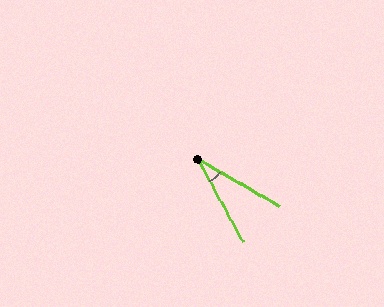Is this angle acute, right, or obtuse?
It is acute.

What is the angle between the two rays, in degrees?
Approximately 31 degrees.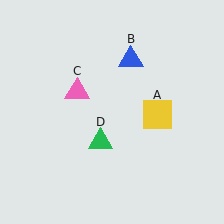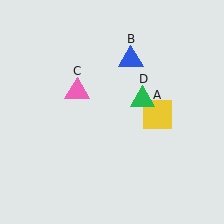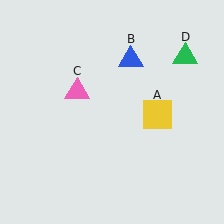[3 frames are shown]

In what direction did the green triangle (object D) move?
The green triangle (object D) moved up and to the right.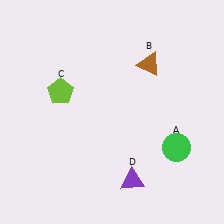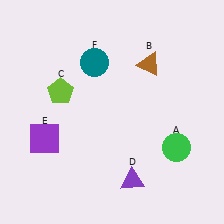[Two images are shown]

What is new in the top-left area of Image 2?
A teal circle (F) was added in the top-left area of Image 2.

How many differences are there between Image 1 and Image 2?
There are 2 differences between the two images.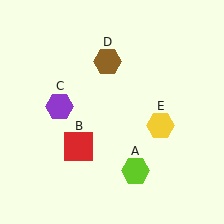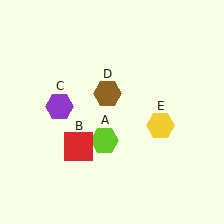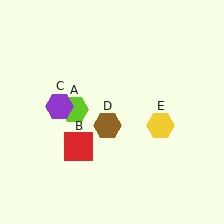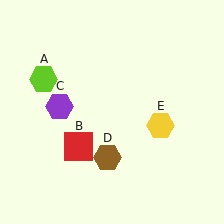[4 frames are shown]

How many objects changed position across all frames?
2 objects changed position: lime hexagon (object A), brown hexagon (object D).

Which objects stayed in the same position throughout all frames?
Red square (object B) and purple hexagon (object C) and yellow hexagon (object E) remained stationary.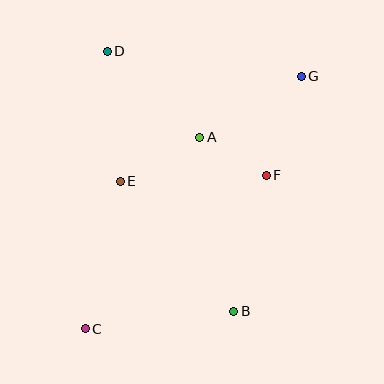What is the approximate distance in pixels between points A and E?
The distance between A and E is approximately 91 pixels.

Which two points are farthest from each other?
Points C and G are farthest from each other.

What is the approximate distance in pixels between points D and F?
The distance between D and F is approximately 201 pixels.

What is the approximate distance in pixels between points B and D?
The distance between B and D is approximately 289 pixels.